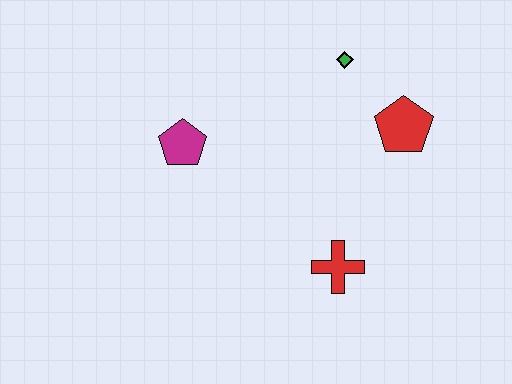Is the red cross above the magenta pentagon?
No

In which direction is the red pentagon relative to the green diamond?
The red pentagon is below the green diamond.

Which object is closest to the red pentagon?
The green diamond is closest to the red pentagon.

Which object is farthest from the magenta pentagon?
The red pentagon is farthest from the magenta pentagon.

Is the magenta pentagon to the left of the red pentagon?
Yes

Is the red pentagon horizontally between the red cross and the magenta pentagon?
No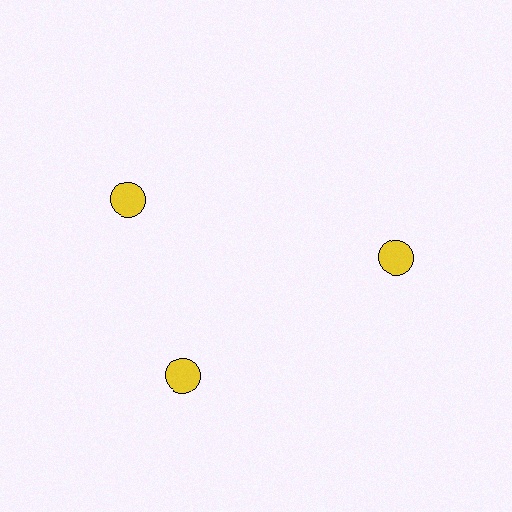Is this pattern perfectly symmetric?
No. The 3 yellow circles are arranged in a ring, but one element near the 11 o'clock position is rotated out of alignment along the ring, breaking the 3-fold rotational symmetry.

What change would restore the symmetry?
The symmetry would be restored by rotating it back into even spacing with its neighbors so that all 3 circles sit at equal angles and equal distance from the center.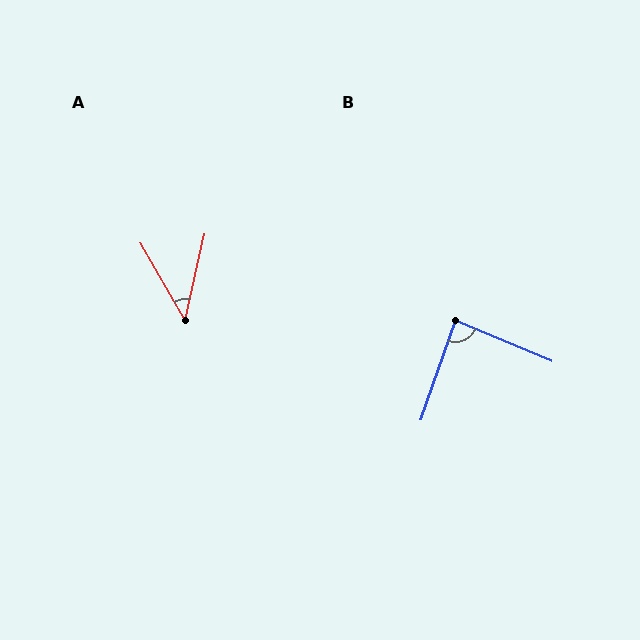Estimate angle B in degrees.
Approximately 87 degrees.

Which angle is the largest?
B, at approximately 87 degrees.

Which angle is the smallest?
A, at approximately 43 degrees.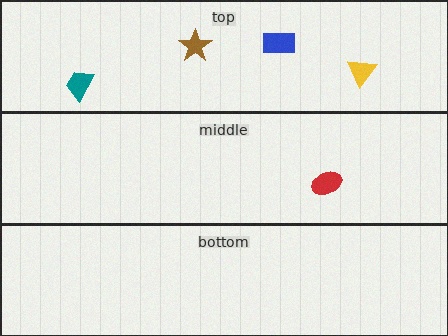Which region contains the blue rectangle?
The top region.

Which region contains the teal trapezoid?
The top region.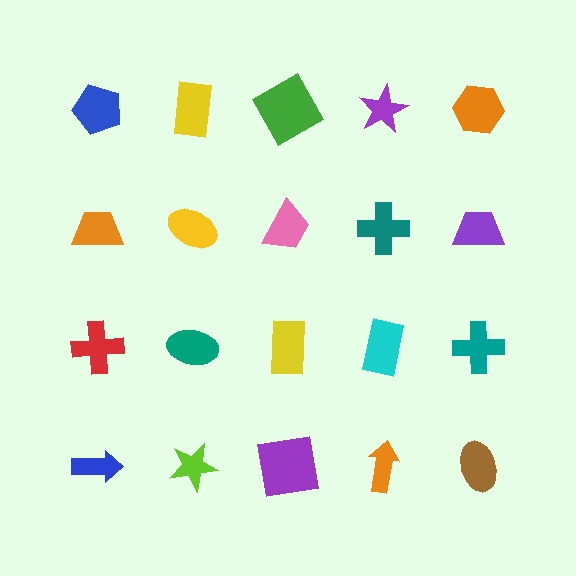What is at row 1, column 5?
An orange hexagon.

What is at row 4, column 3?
A purple square.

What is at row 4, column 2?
A lime star.